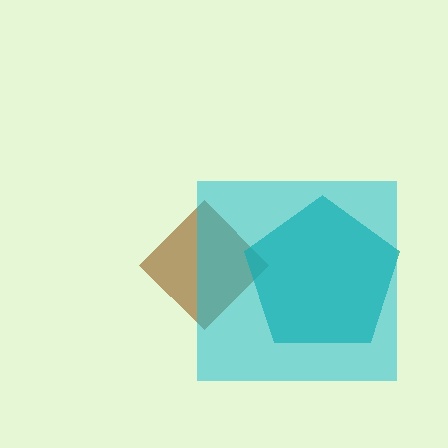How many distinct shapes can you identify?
There are 3 distinct shapes: a brown diamond, a teal pentagon, a cyan square.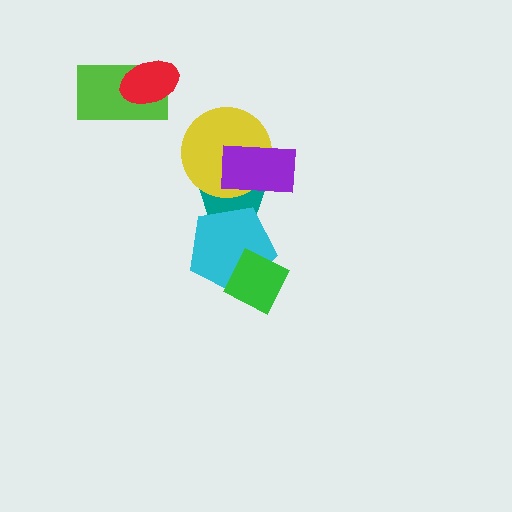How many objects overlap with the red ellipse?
1 object overlaps with the red ellipse.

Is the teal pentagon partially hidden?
Yes, it is partially covered by another shape.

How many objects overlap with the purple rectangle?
2 objects overlap with the purple rectangle.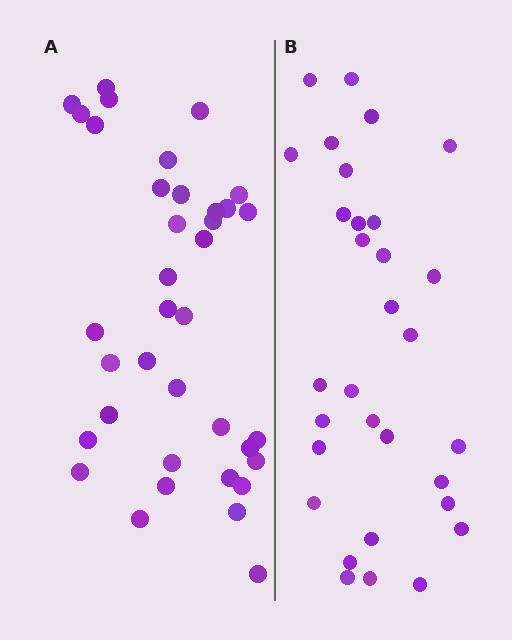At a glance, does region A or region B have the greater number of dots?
Region A (the left region) has more dots.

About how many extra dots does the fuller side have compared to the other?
Region A has about 6 more dots than region B.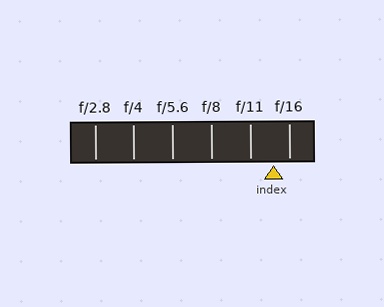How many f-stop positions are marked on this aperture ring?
There are 6 f-stop positions marked.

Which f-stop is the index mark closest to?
The index mark is closest to f/16.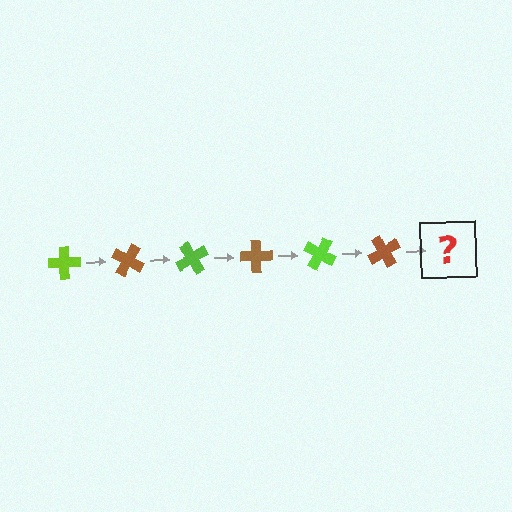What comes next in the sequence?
The next element should be a lime cross, rotated 180 degrees from the start.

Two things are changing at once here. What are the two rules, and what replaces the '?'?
The two rules are that it rotates 30 degrees each step and the color cycles through lime and brown. The '?' should be a lime cross, rotated 180 degrees from the start.